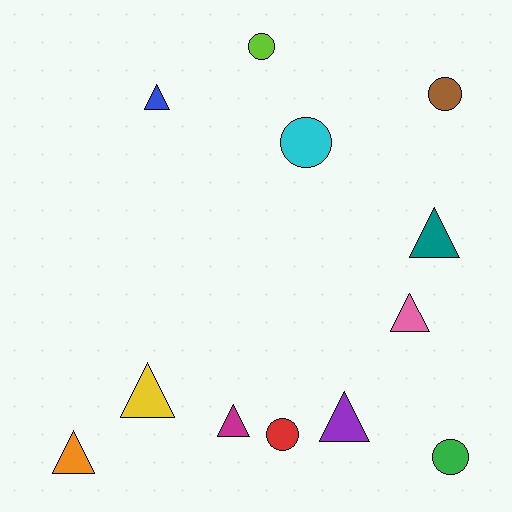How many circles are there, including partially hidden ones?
There are 5 circles.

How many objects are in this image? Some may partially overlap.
There are 12 objects.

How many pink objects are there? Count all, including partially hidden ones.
There is 1 pink object.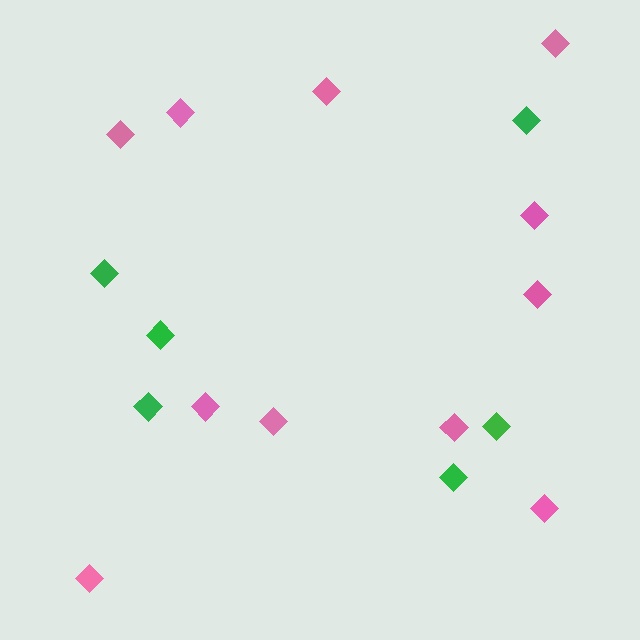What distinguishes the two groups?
There are 2 groups: one group of pink diamonds (11) and one group of green diamonds (6).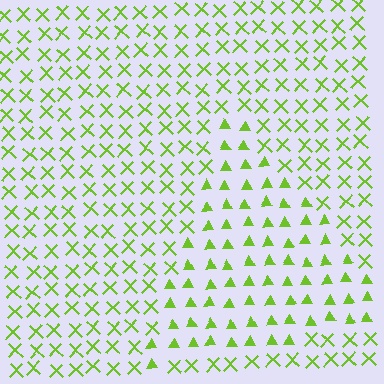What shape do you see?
I see a triangle.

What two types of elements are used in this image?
The image uses triangles inside the triangle region and X marks outside it.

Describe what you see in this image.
The image is filled with small lime elements arranged in a uniform grid. A triangle-shaped region contains triangles, while the surrounding area contains X marks. The boundary is defined purely by the change in element shape.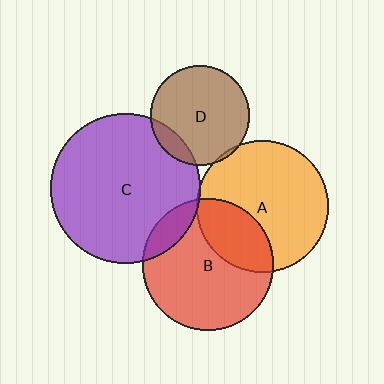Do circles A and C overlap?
Yes.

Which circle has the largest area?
Circle C (purple).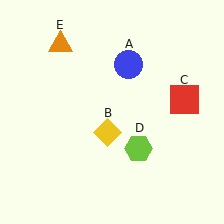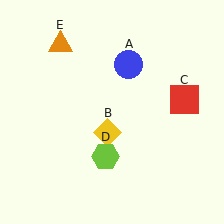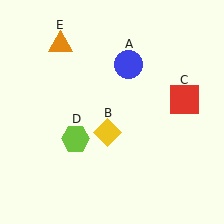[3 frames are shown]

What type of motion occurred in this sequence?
The lime hexagon (object D) rotated clockwise around the center of the scene.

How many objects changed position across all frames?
1 object changed position: lime hexagon (object D).